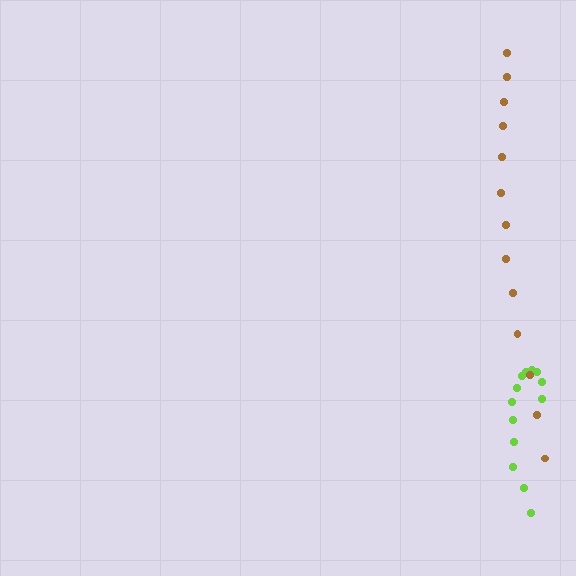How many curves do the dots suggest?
There are 2 distinct paths.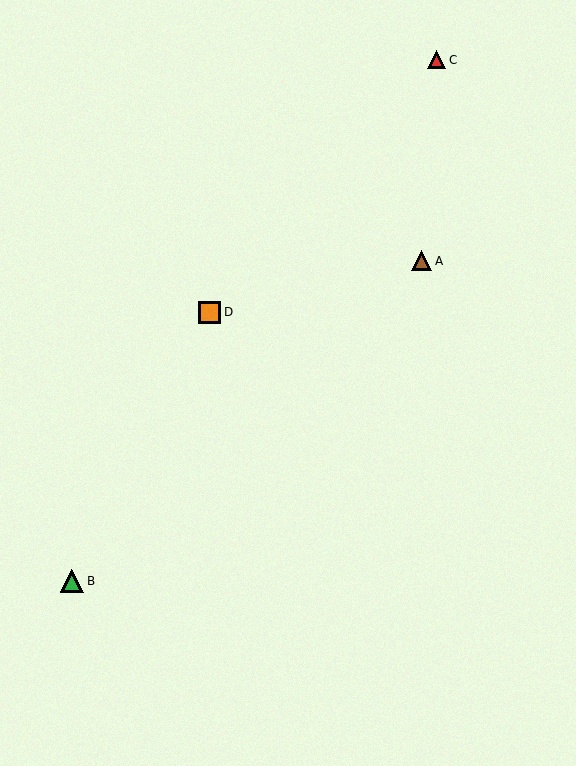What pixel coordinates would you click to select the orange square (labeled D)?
Click at (209, 312) to select the orange square D.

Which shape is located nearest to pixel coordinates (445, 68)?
The red triangle (labeled C) at (437, 60) is nearest to that location.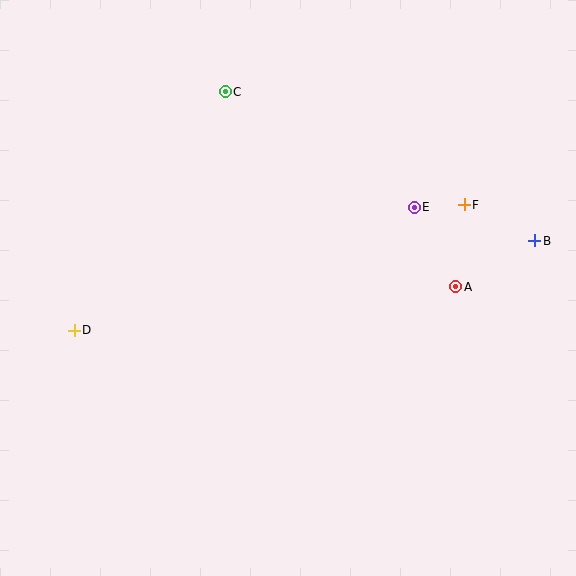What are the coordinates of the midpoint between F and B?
The midpoint between F and B is at (499, 223).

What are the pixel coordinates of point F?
Point F is at (464, 205).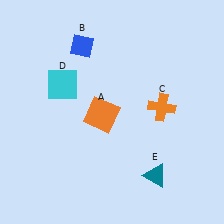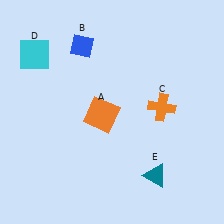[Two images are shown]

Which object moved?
The cyan square (D) moved up.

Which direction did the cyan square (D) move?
The cyan square (D) moved up.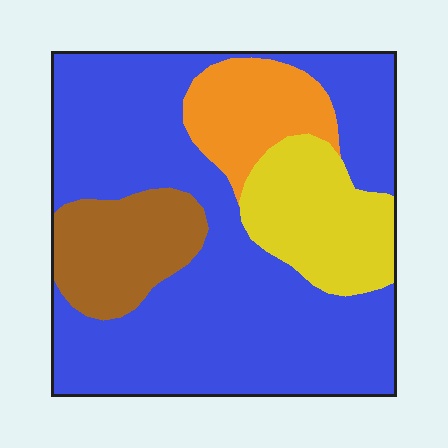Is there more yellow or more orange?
Yellow.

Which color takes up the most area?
Blue, at roughly 60%.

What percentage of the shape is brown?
Brown covers around 15% of the shape.